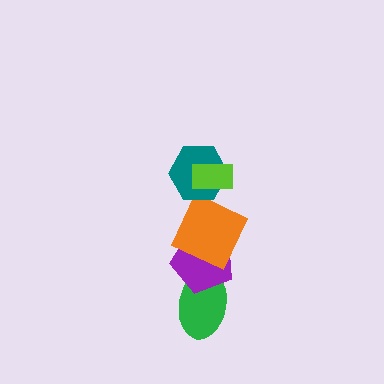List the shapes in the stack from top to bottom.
From top to bottom: the lime rectangle, the teal hexagon, the orange square, the purple pentagon, the green ellipse.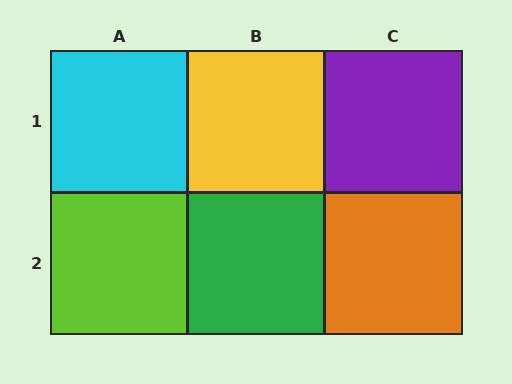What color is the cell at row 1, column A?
Cyan.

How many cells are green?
1 cell is green.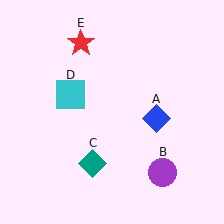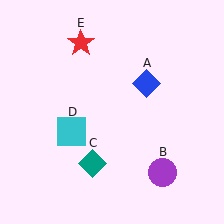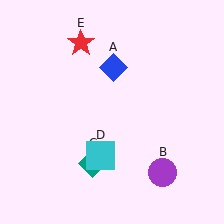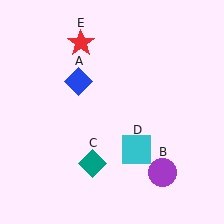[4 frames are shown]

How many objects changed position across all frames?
2 objects changed position: blue diamond (object A), cyan square (object D).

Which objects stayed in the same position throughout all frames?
Purple circle (object B) and teal diamond (object C) and red star (object E) remained stationary.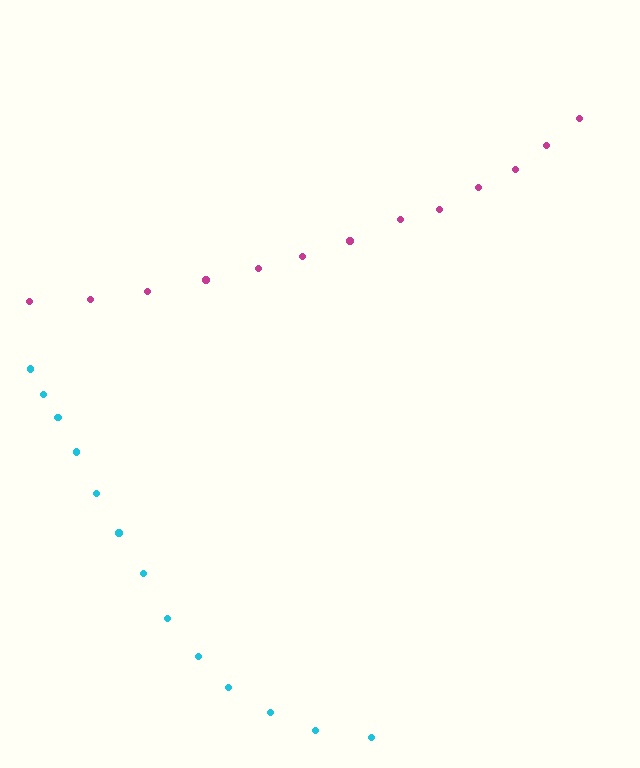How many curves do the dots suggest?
There are 2 distinct paths.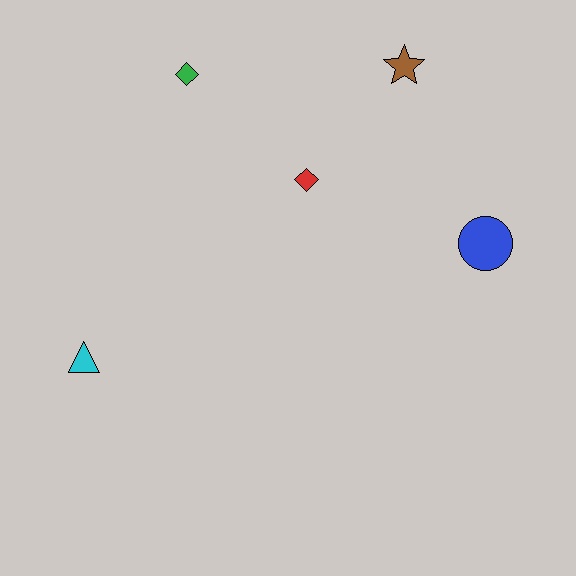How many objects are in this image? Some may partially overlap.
There are 5 objects.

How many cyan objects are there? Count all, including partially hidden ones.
There is 1 cyan object.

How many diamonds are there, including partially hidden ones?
There are 2 diamonds.